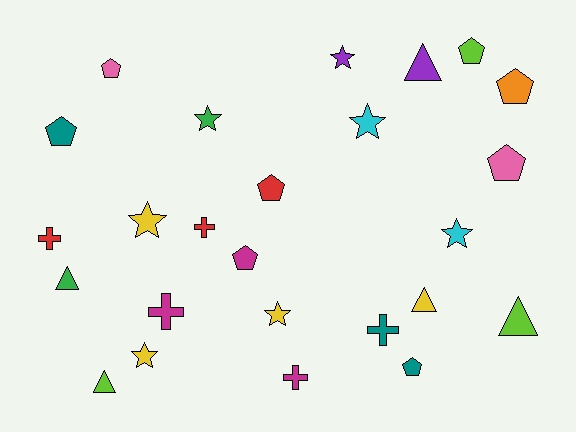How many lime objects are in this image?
There are 3 lime objects.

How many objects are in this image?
There are 25 objects.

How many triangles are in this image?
There are 5 triangles.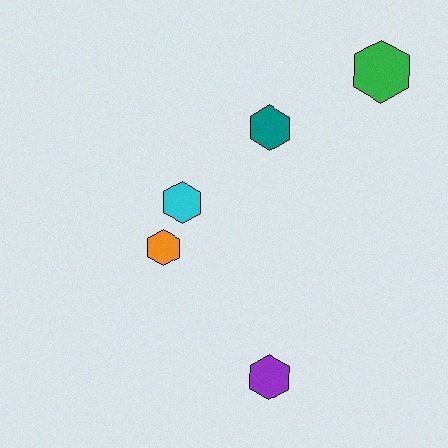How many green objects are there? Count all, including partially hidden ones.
There is 1 green object.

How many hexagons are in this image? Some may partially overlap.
There are 5 hexagons.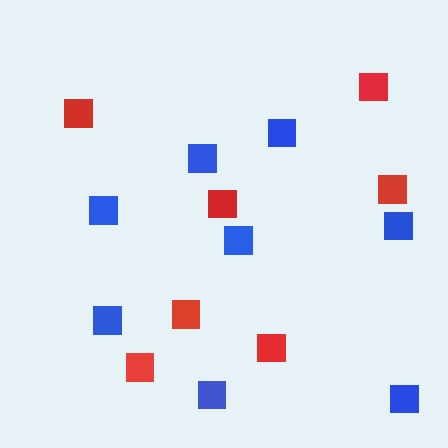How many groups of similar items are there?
There are 2 groups: one group of red squares (7) and one group of blue squares (8).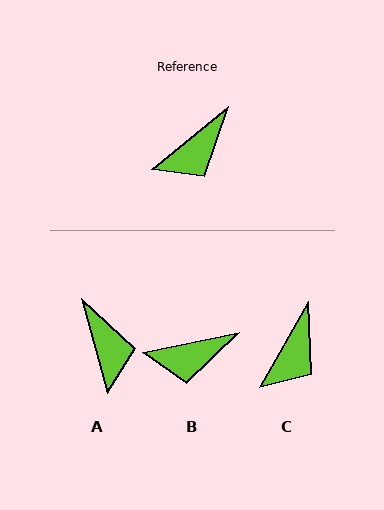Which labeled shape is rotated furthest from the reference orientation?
A, about 66 degrees away.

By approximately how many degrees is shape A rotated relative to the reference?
Approximately 66 degrees counter-clockwise.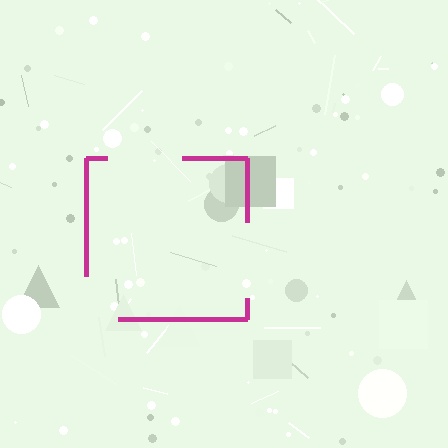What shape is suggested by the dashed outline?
The dashed outline suggests a square.